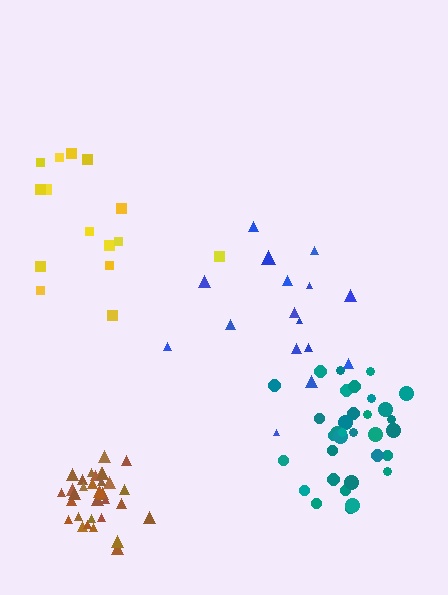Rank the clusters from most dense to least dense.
brown, teal, blue, yellow.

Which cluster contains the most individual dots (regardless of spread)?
Teal (33).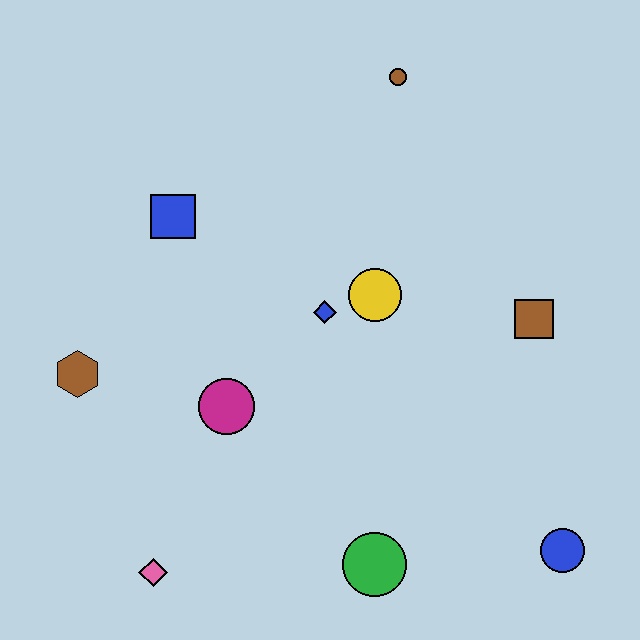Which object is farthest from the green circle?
The brown circle is farthest from the green circle.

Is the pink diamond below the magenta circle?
Yes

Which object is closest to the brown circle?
The yellow circle is closest to the brown circle.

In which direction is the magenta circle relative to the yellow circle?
The magenta circle is to the left of the yellow circle.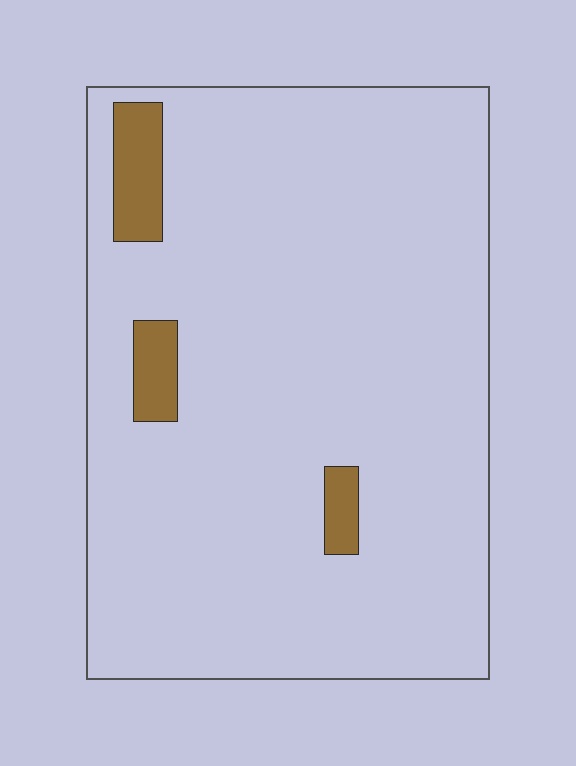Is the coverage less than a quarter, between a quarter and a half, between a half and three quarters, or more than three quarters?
Less than a quarter.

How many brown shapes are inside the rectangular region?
3.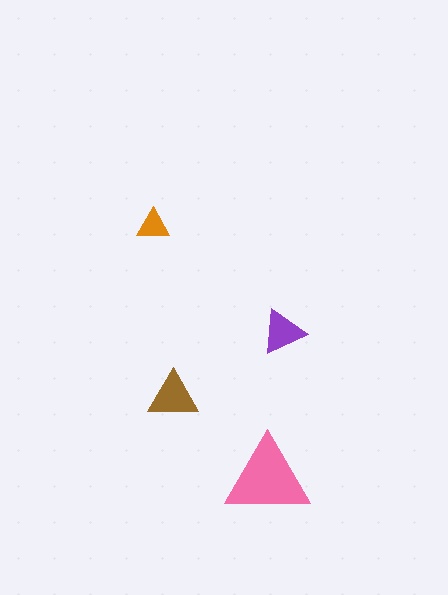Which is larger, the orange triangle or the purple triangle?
The purple one.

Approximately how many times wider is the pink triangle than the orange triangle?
About 2.5 times wider.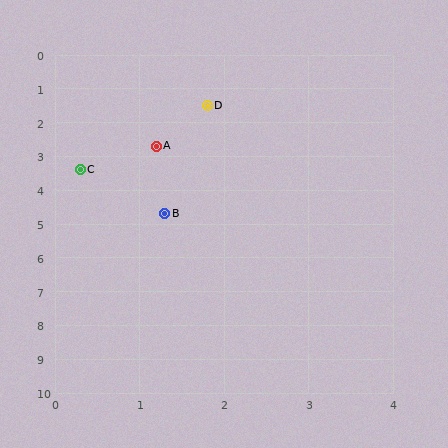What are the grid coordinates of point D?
Point D is at approximately (1.8, 1.5).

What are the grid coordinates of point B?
Point B is at approximately (1.3, 4.7).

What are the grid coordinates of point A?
Point A is at approximately (1.2, 2.7).